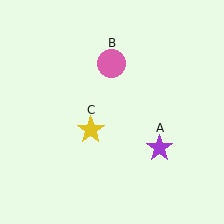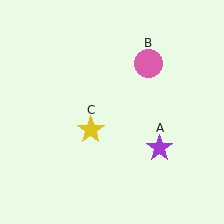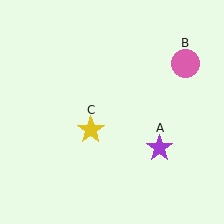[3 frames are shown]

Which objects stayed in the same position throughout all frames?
Purple star (object A) and yellow star (object C) remained stationary.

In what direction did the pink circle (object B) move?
The pink circle (object B) moved right.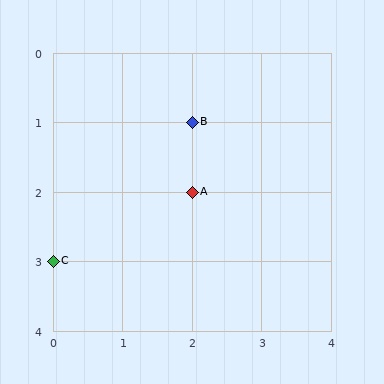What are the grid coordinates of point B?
Point B is at grid coordinates (2, 1).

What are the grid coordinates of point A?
Point A is at grid coordinates (2, 2).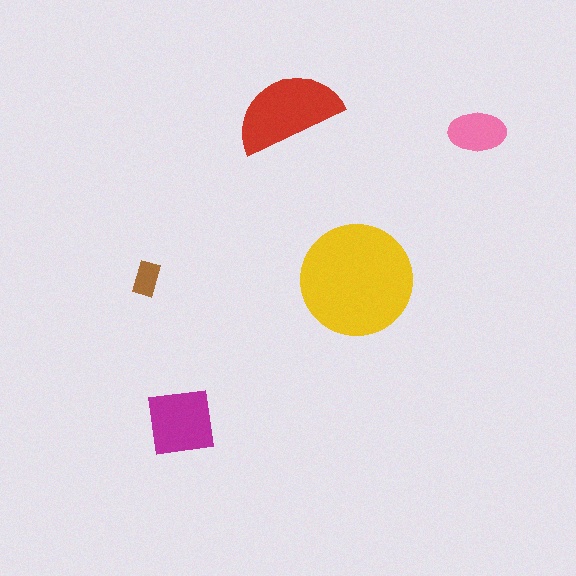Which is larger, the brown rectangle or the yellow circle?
The yellow circle.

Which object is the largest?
The yellow circle.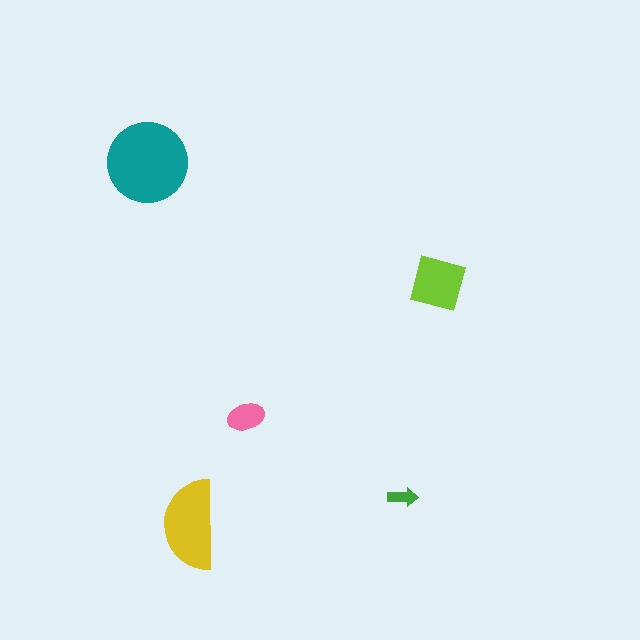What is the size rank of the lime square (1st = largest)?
3rd.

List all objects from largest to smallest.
The teal circle, the yellow semicircle, the lime square, the pink ellipse, the green arrow.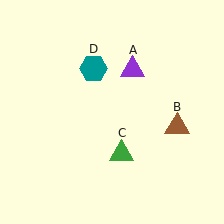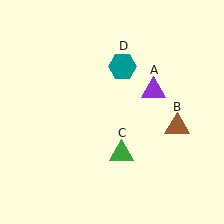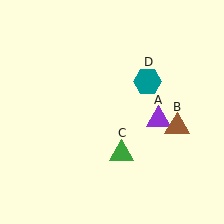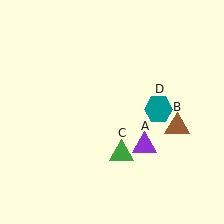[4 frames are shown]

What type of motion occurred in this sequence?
The purple triangle (object A), teal hexagon (object D) rotated clockwise around the center of the scene.